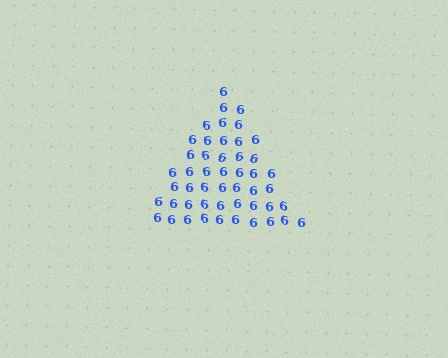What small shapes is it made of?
It is made of small digit 6's.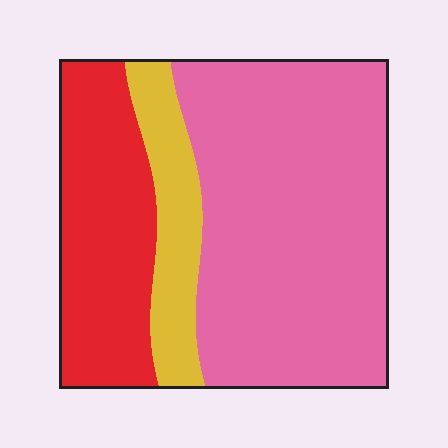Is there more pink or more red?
Pink.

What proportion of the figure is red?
Red covers 27% of the figure.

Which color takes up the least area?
Yellow, at roughly 15%.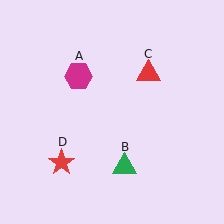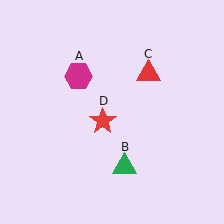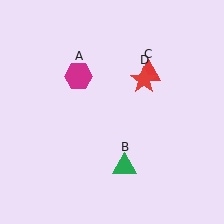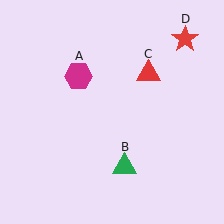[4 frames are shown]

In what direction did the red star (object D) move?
The red star (object D) moved up and to the right.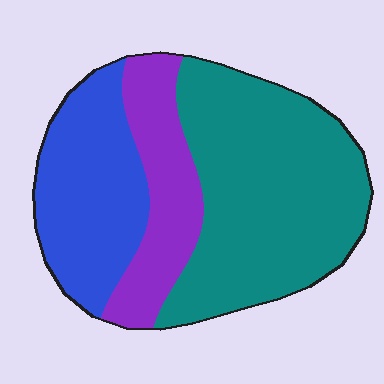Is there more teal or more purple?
Teal.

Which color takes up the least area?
Purple, at roughly 20%.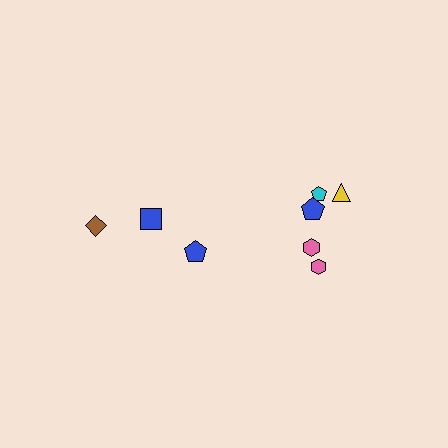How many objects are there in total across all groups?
There are 8 objects.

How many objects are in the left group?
There are 3 objects.